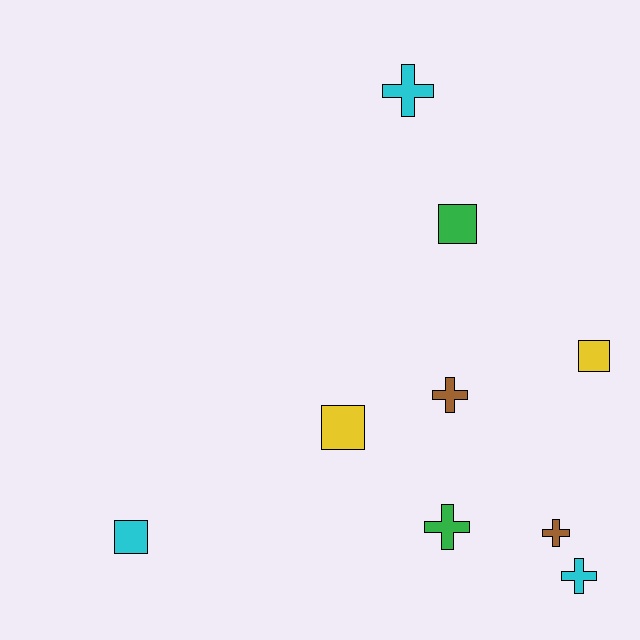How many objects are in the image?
There are 9 objects.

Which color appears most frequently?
Cyan, with 3 objects.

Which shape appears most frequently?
Cross, with 5 objects.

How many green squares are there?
There is 1 green square.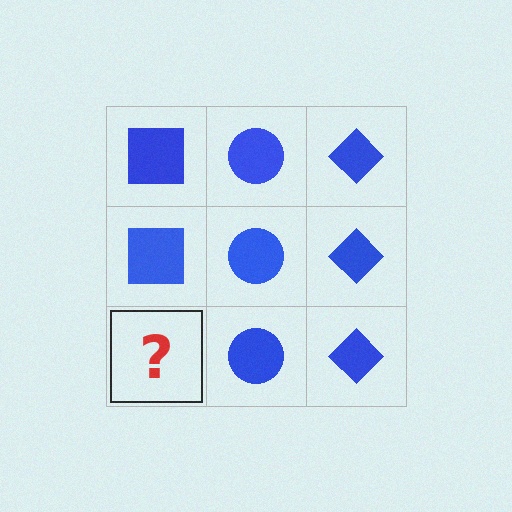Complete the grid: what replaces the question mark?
The question mark should be replaced with a blue square.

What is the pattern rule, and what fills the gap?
The rule is that each column has a consistent shape. The gap should be filled with a blue square.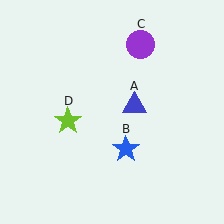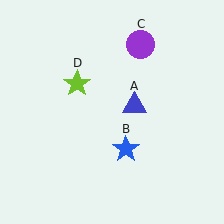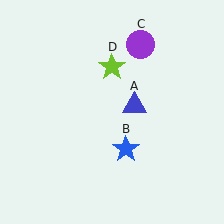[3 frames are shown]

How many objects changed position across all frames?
1 object changed position: lime star (object D).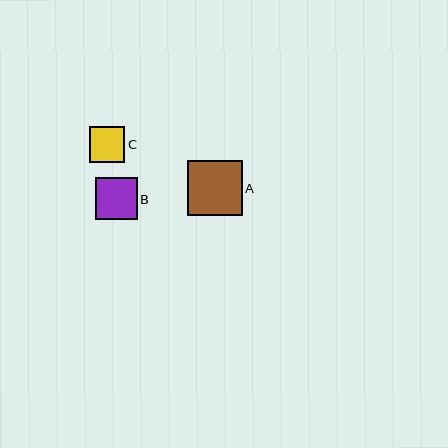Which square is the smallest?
Square C is the smallest with a size of approximately 36 pixels.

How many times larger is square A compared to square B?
Square A is approximately 1.3 times the size of square B.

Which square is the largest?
Square A is the largest with a size of approximately 55 pixels.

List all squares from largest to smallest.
From largest to smallest: A, B, C.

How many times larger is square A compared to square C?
Square A is approximately 1.5 times the size of square C.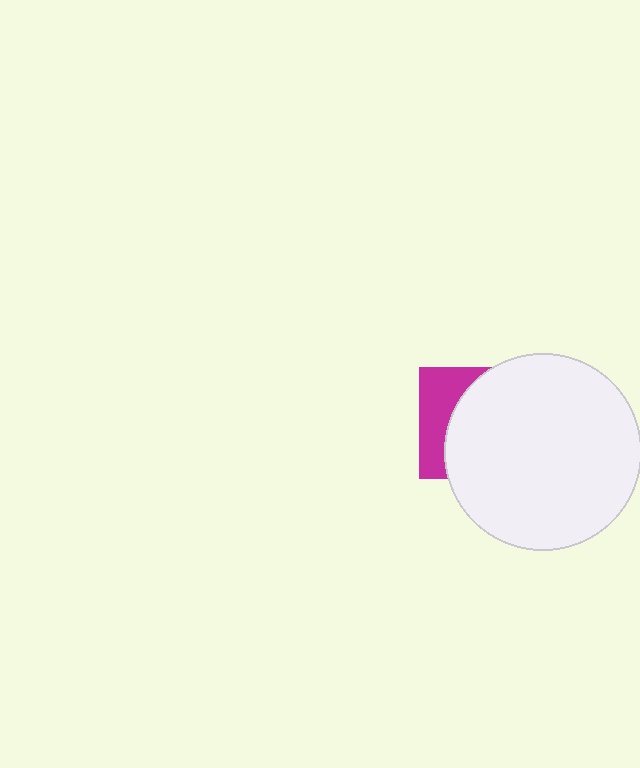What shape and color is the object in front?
The object in front is a white circle.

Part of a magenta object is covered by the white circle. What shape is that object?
It is a square.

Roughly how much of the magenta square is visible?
A small part of it is visible (roughly 32%).